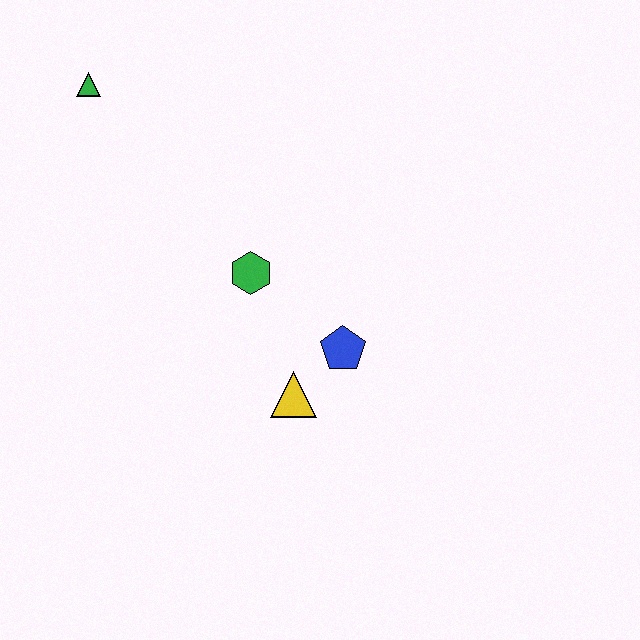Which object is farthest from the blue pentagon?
The green triangle is farthest from the blue pentagon.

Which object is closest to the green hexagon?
The blue pentagon is closest to the green hexagon.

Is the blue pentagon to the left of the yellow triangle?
No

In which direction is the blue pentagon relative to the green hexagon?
The blue pentagon is to the right of the green hexagon.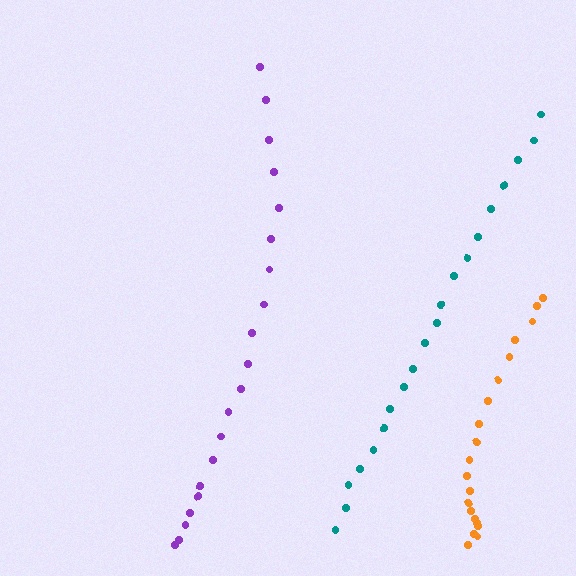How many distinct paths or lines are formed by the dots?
There are 3 distinct paths.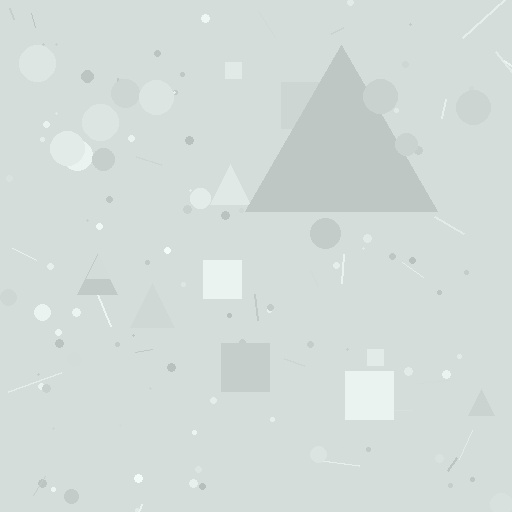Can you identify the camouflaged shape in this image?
The camouflaged shape is a triangle.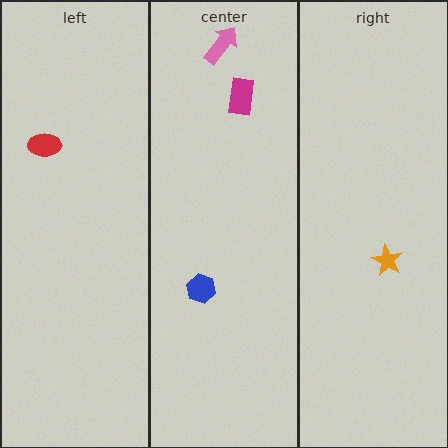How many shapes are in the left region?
1.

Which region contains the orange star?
The right region.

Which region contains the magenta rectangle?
The center region.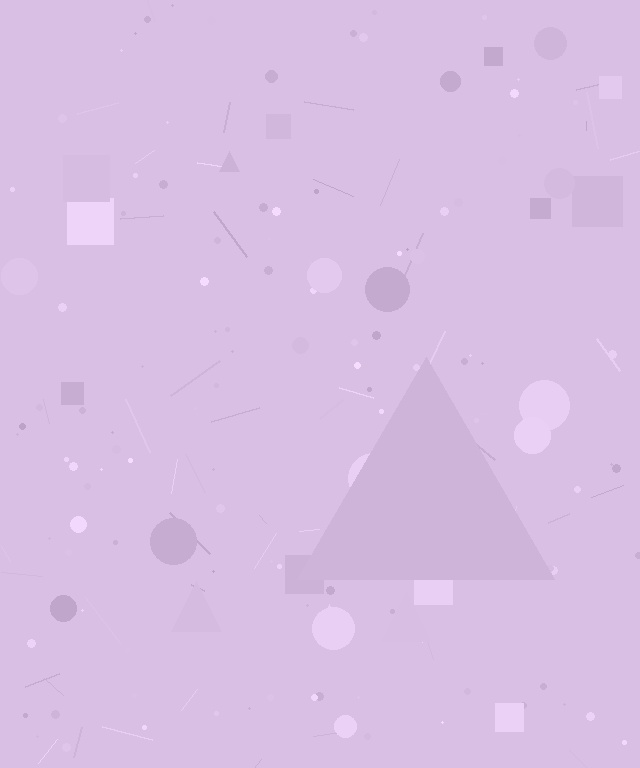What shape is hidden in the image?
A triangle is hidden in the image.